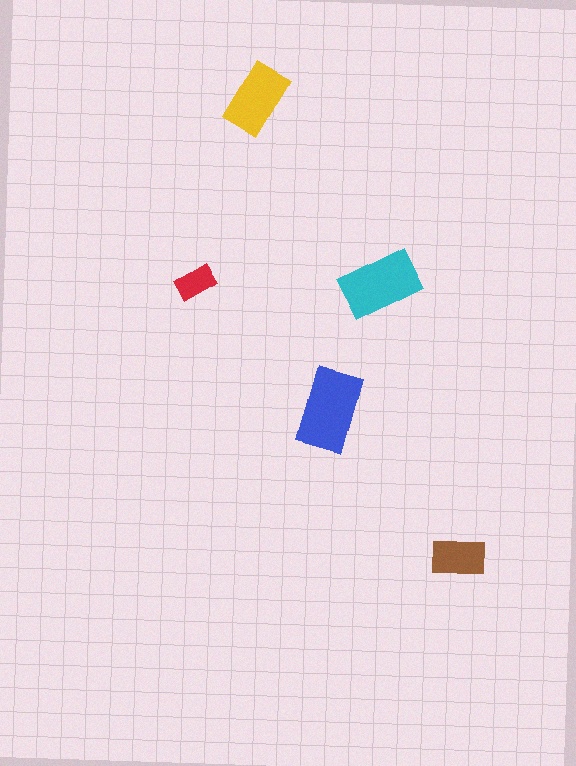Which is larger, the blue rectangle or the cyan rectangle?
The blue one.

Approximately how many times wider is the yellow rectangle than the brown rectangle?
About 1.5 times wider.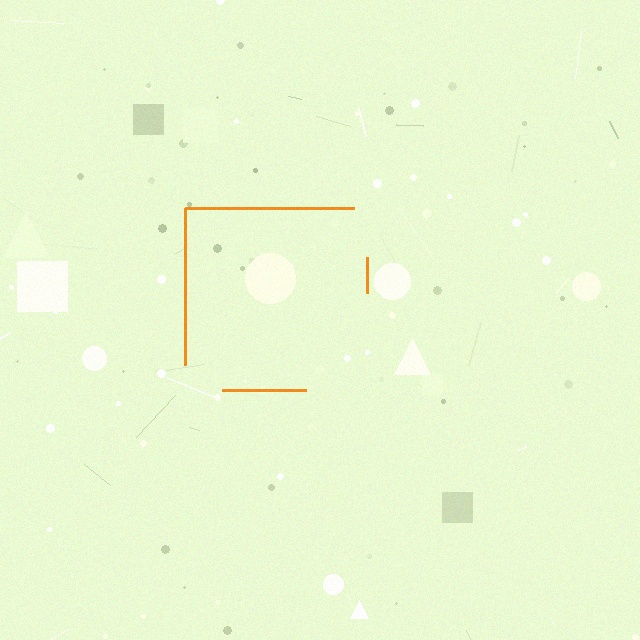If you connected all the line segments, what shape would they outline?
They would outline a square.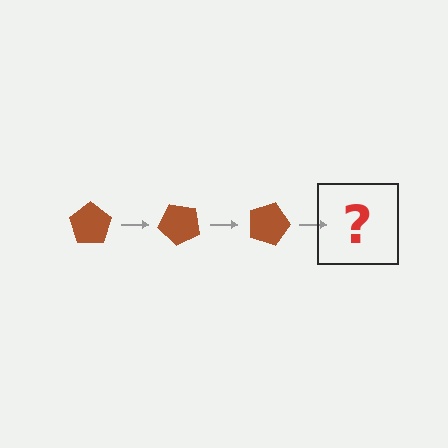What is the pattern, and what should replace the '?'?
The pattern is that the pentagon rotates 45 degrees each step. The '?' should be a brown pentagon rotated 135 degrees.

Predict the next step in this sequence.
The next step is a brown pentagon rotated 135 degrees.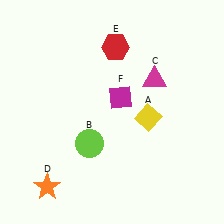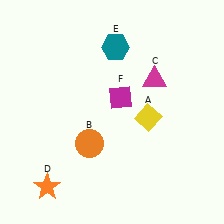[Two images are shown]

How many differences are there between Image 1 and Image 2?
There are 2 differences between the two images.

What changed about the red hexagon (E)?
In Image 1, E is red. In Image 2, it changed to teal.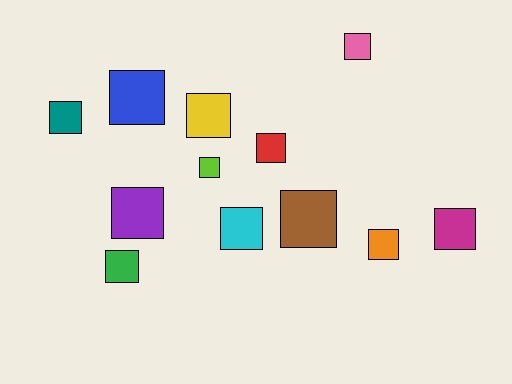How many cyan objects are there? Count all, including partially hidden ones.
There is 1 cyan object.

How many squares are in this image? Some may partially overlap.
There are 12 squares.